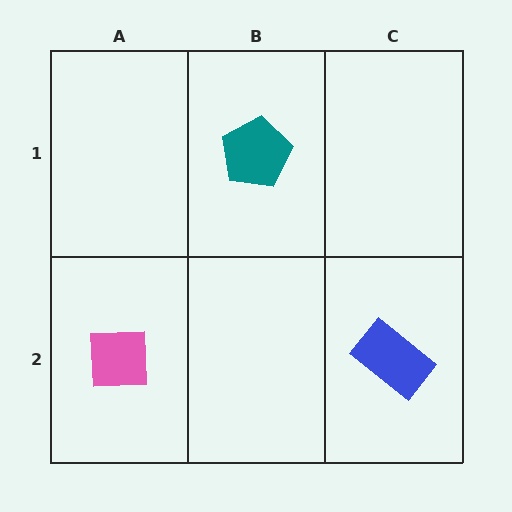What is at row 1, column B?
A teal pentagon.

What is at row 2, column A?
A pink square.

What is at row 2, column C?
A blue rectangle.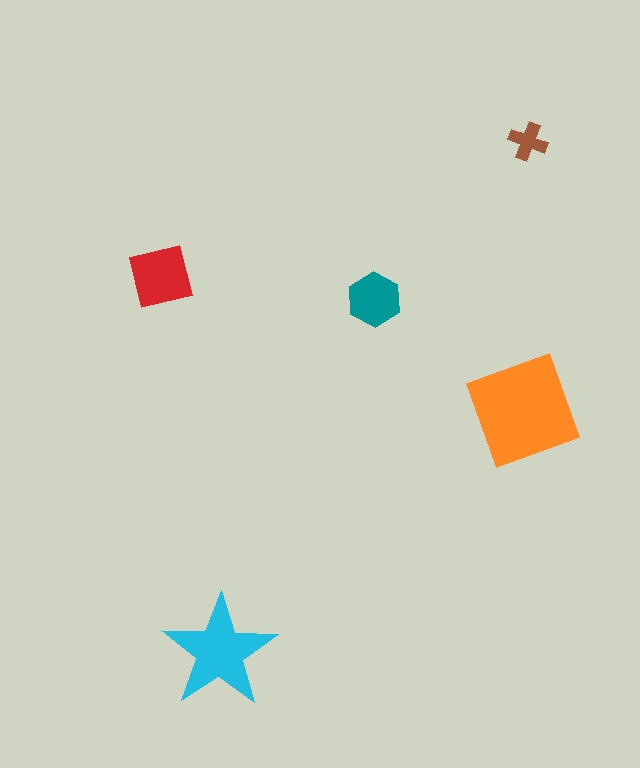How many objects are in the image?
There are 5 objects in the image.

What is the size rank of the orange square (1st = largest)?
1st.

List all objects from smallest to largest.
The brown cross, the teal hexagon, the red square, the cyan star, the orange square.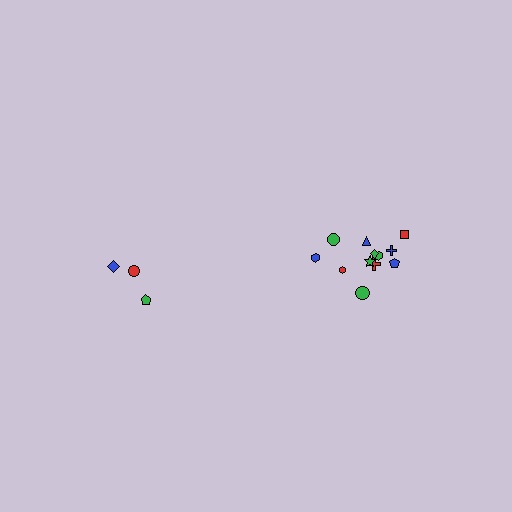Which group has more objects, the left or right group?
The right group.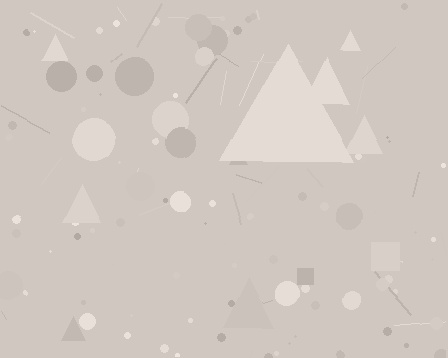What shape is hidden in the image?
A triangle is hidden in the image.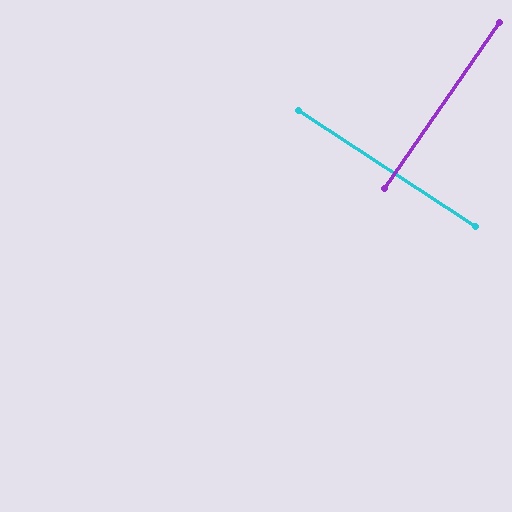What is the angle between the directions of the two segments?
Approximately 88 degrees.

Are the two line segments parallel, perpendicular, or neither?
Perpendicular — they meet at approximately 88°.